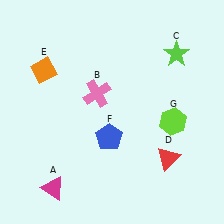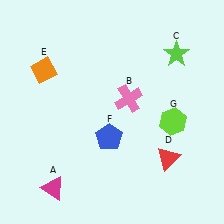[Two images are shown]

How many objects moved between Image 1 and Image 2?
1 object moved between the two images.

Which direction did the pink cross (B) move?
The pink cross (B) moved right.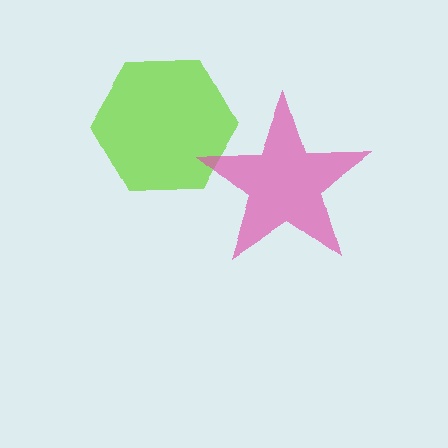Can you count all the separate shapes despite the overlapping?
Yes, there are 2 separate shapes.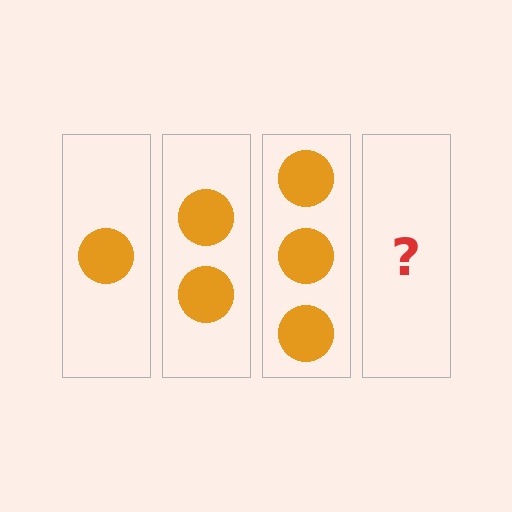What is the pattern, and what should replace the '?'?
The pattern is that each step adds one more circle. The '?' should be 4 circles.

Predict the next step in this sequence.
The next step is 4 circles.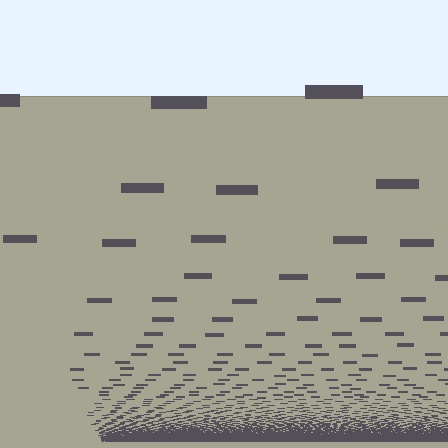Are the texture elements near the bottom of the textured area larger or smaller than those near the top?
Smaller. The gradient is inverted — elements near the bottom are smaller and denser.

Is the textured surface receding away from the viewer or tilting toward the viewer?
The surface appears to tilt toward the viewer. Texture elements get larger and sparser toward the top.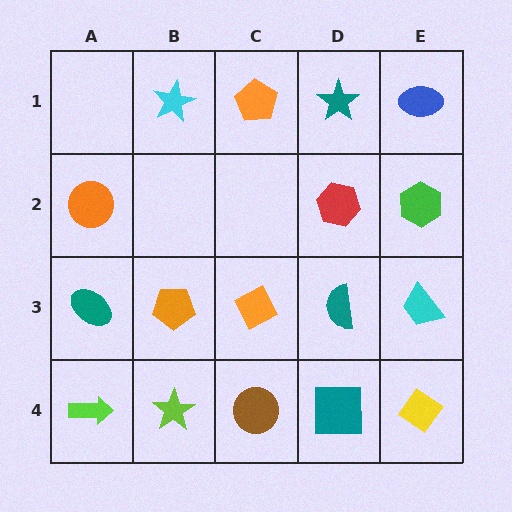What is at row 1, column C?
An orange pentagon.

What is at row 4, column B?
A lime star.